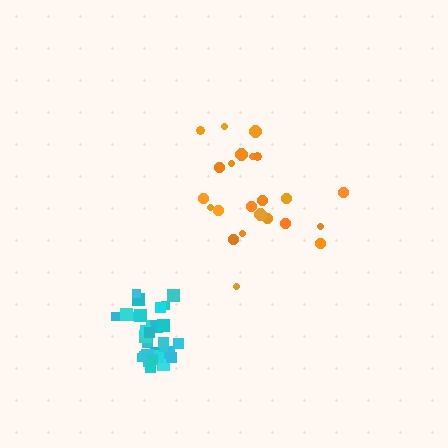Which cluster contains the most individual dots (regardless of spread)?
Cyan (33).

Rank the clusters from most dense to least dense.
cyan, orange.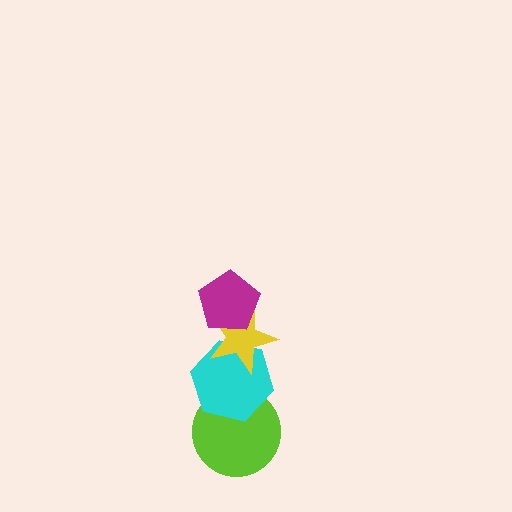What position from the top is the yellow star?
The yellow star is 2nd from the top.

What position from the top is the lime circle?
The lime circle is 4th from the top.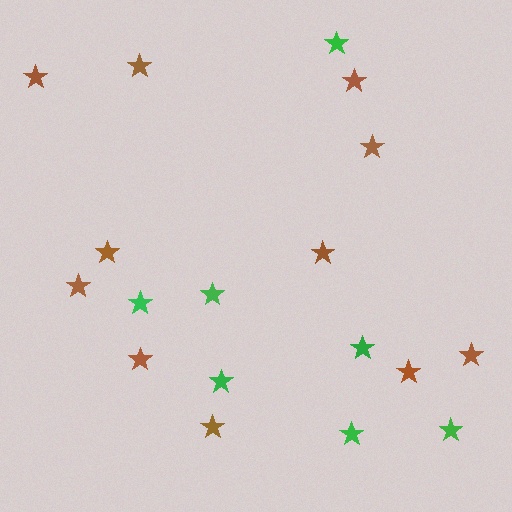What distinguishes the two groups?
There are 2 groups: one group of green stars (7) and one group of brown stars (11).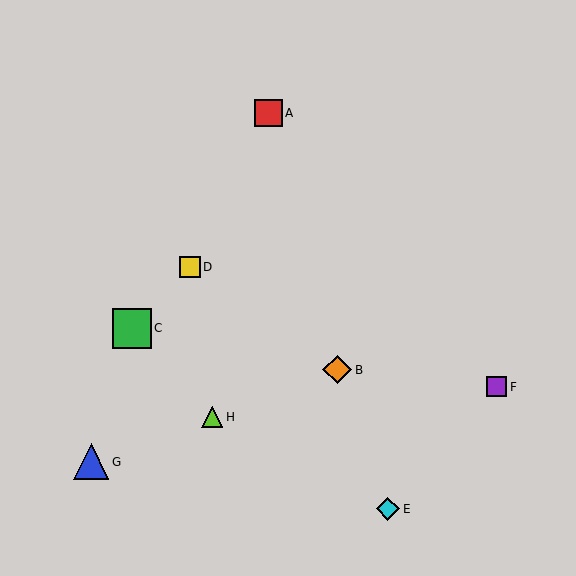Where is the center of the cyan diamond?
The center of the cyan diamond is at (388, 509).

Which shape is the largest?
The green square (labeled C) is the largest.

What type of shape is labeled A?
Shape A is a red square.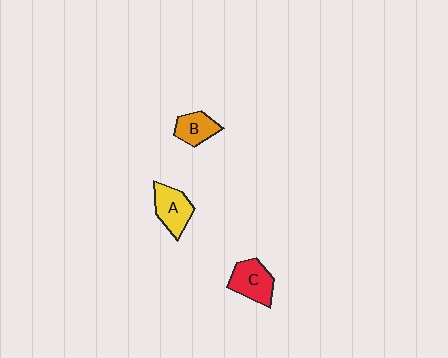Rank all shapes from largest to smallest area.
From largest to smallest: C (red), A (yellow), B (orange).